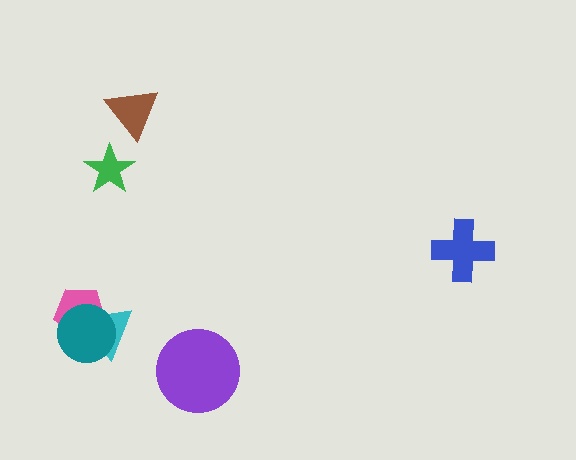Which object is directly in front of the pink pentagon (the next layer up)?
The cyan triangle is directly in front of the pink pentagon.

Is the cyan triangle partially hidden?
Yes, it is partially covered by another shape.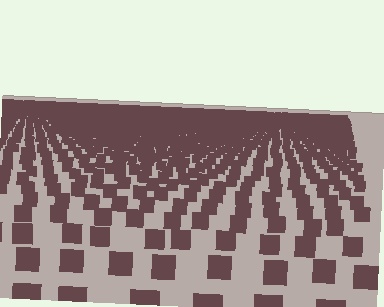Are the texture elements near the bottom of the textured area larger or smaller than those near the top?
Larger. Near the bottom, elements are closer to the viewer and appear at a bigger on-screen size.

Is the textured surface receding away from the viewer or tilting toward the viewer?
The surface is receding away from the viewer. Texture elements get smaller and denser toward the top.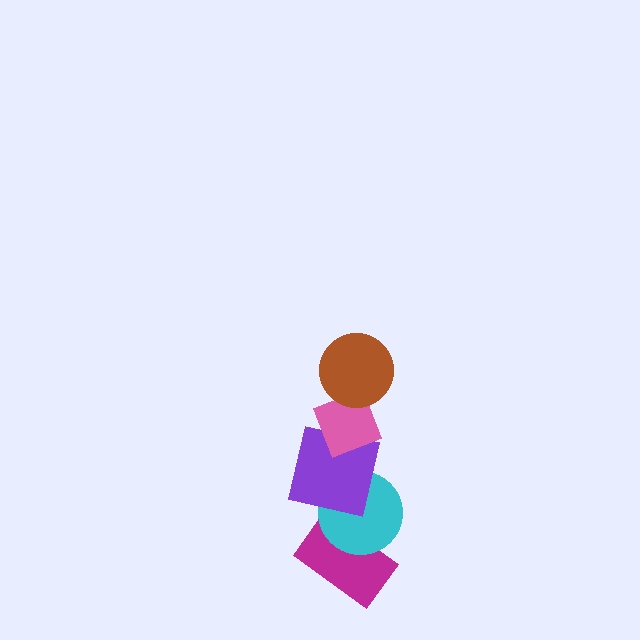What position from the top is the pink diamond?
The pink diamond is 2nd from the top.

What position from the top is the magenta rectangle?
The magenta rectangle is 5th from the top.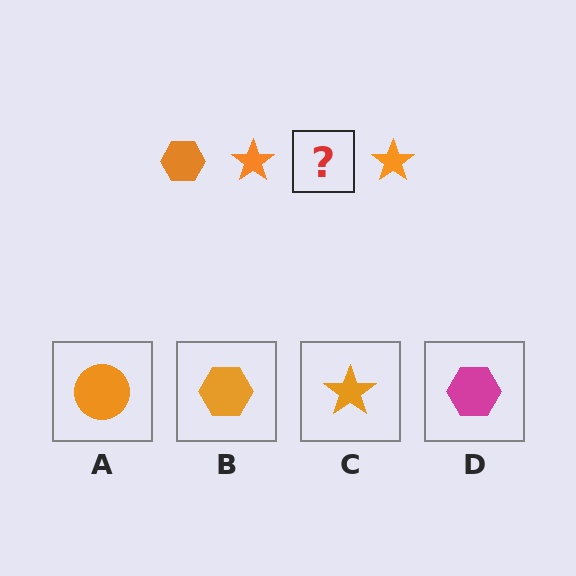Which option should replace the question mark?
Option B.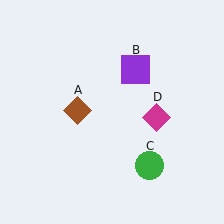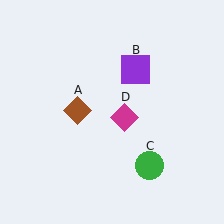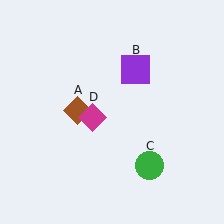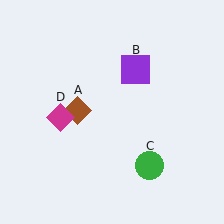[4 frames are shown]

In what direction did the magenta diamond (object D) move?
The magenta diamond (object D) moved left.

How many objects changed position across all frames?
1 object changed position: magenta diamond (object D).